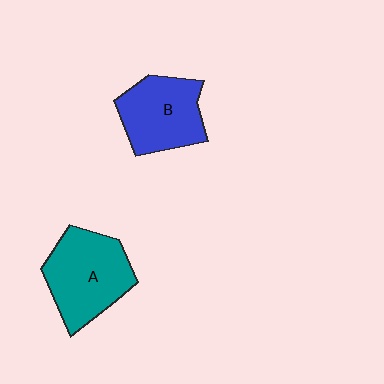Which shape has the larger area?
Shape A (teal).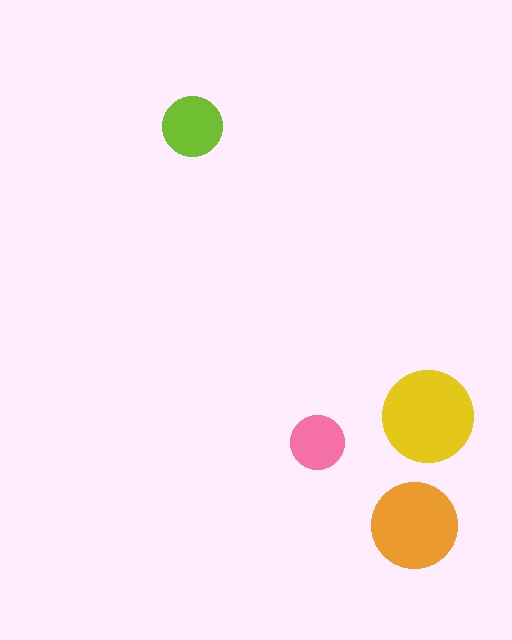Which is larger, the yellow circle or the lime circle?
The yellow one.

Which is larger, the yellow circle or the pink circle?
The yellow one.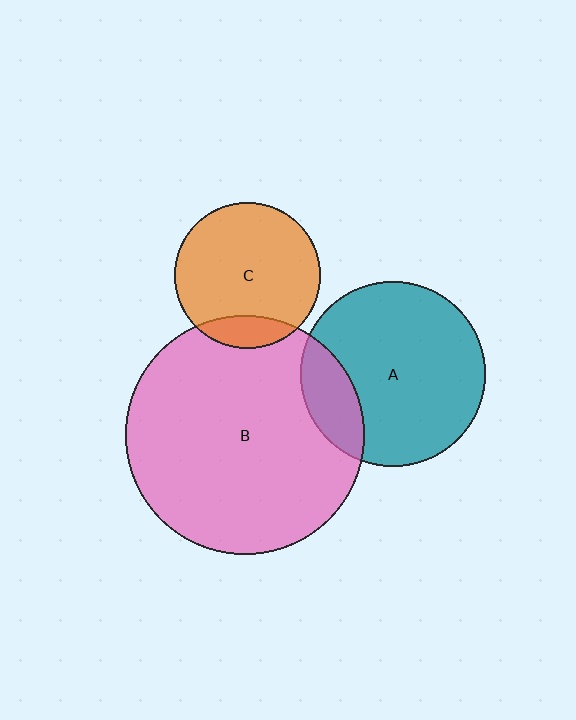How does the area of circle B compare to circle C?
Approximately 2.7 times.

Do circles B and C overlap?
Yes.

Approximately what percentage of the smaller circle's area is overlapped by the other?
Approximately 15%.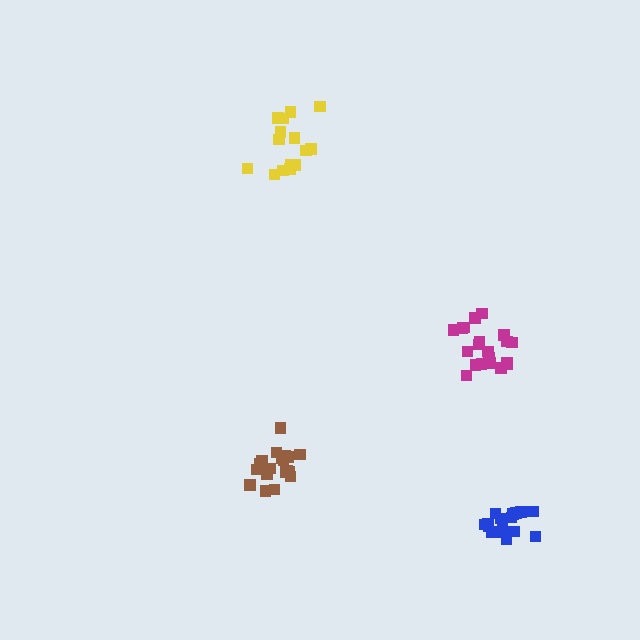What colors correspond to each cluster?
The clusters are colored: yellow, brown, magenta, blue.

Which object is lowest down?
The blue cluster is bottommost.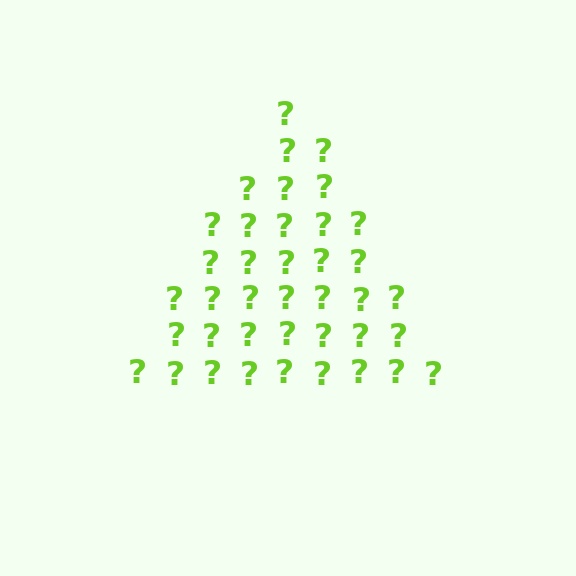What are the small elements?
The small elements are question marks.